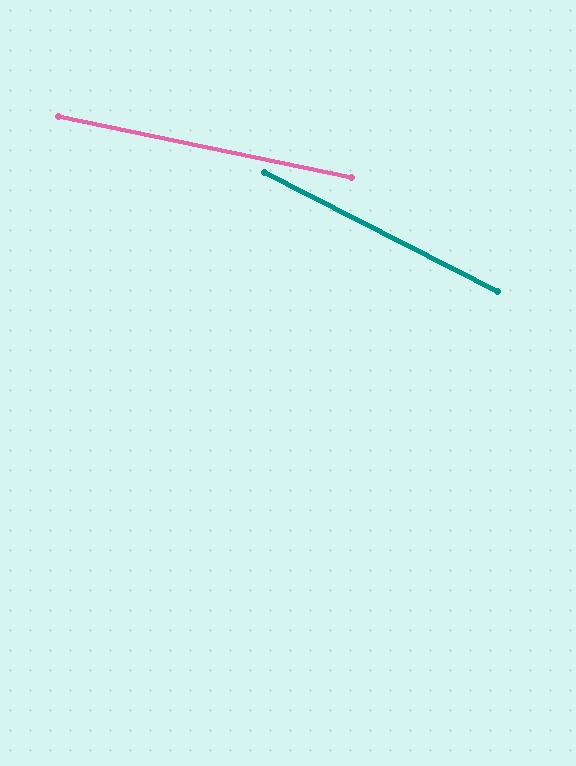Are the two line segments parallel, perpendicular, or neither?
Neither parallel nor perpendicular — they differ by about 15°.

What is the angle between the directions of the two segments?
Approximately 15 degrees.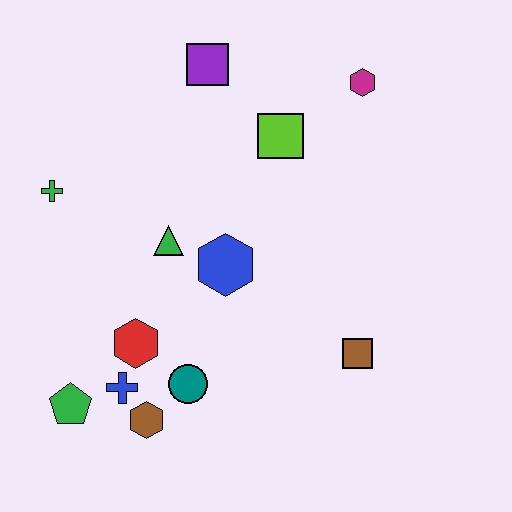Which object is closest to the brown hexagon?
The blue cross is closest to the brown hexagon.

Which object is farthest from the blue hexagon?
The magenta hexagon is farthest from the blue hexagon.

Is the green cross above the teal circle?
Yes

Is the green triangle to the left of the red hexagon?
No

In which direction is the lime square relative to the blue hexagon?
The lime square is above the blue hexagon.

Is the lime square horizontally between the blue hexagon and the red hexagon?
No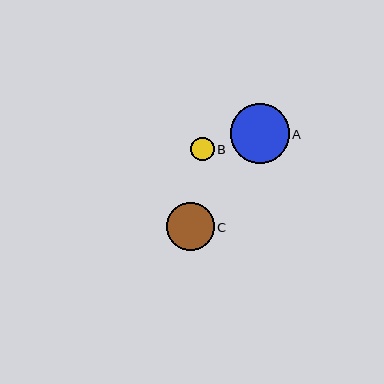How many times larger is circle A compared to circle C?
Circle A is approximately 1.2 times the size of circle C.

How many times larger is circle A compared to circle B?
Circle A is approximately 2.5 times the size of circle B.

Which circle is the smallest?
Circle B is the smallest with a size of approximately 24 pixels.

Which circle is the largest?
Circle A is the largest with a size of approximately 59 pixels.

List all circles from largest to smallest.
From largest to smallest: A, C, B.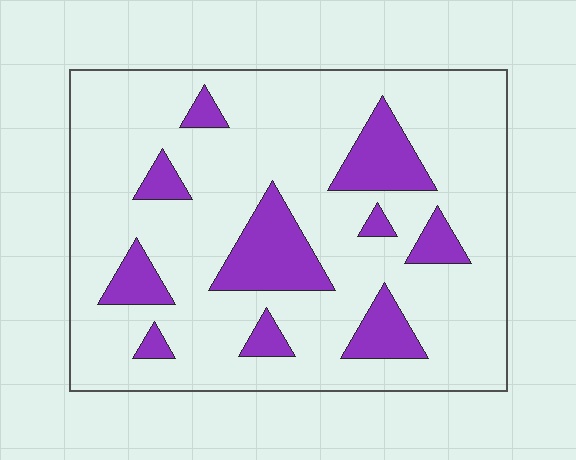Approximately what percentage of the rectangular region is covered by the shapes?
Approximately 20%.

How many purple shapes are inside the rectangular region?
10.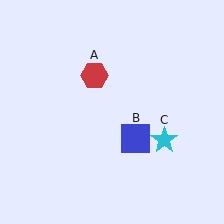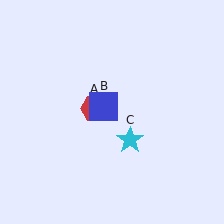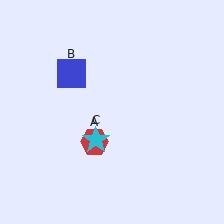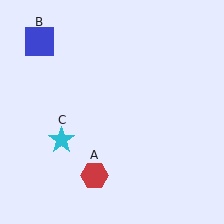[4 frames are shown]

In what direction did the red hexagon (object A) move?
The red hexagon (object A) moved down.